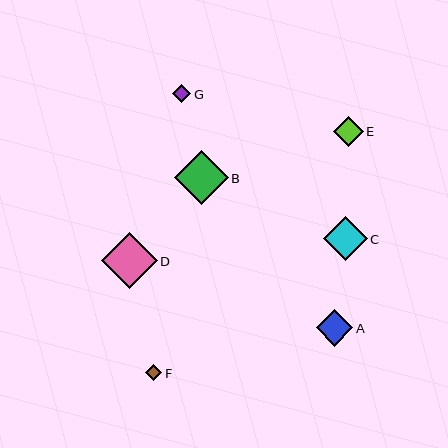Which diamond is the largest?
Diamond D is the largest with a size of approximately 56 pixels.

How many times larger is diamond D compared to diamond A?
Diamond D is approximately 1.5 times the size of diamond A.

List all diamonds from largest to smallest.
From largest to smallest: D, B, C, A, E, G, F.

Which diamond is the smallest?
Diamond F is the smallest with a size of approximately 16 pixels.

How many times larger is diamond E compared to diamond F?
Diamond E is approximately 1.9 times the size of diamond F.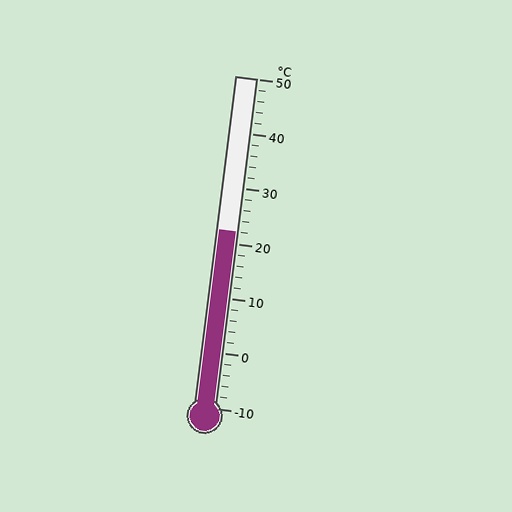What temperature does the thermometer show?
The thermometer shows approximately 22°C.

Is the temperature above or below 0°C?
The temperature is above 0°C.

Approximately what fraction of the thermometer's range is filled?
The thermometer is filled to approximately 55% of its range.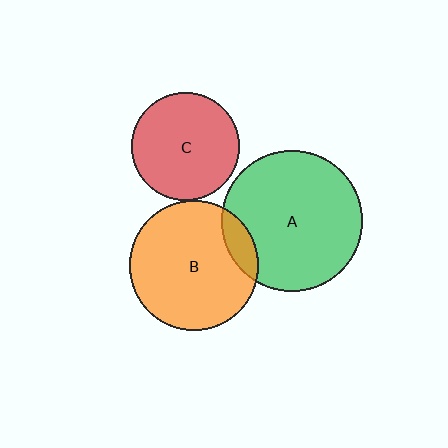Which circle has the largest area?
Circle A (green).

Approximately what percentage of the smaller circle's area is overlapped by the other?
Approximately 10%.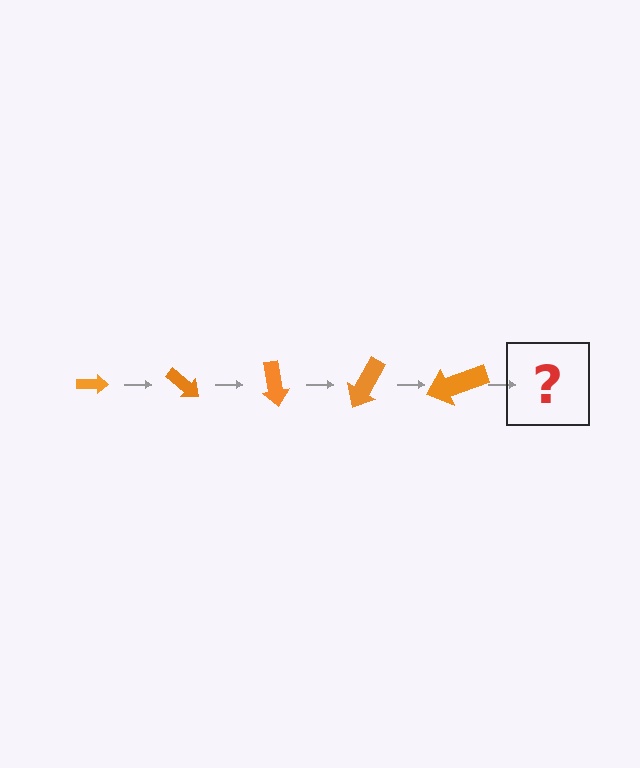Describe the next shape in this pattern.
It should be an arrow, larger than the previous one and rotated 200 degrees from the start.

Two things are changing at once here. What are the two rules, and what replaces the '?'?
The two rules are that the arrow grows larger each step and it rotates 40 degrees each step. The '?' should be an arrow, larger than the previous one and rotated 200 degrees from the start.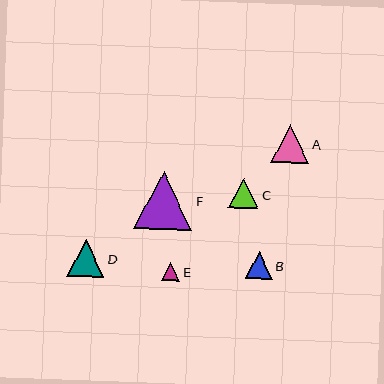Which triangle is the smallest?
Triangle E is the smallest with a size of approximately 18 pixels.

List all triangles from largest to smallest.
From largest to smallest: F, A, D, C, B, E.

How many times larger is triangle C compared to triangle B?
Triangle C is approximately 1.1 times the size of triangle B.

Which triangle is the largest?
Triangle F is the largest with a size of approximately 58 pixels.